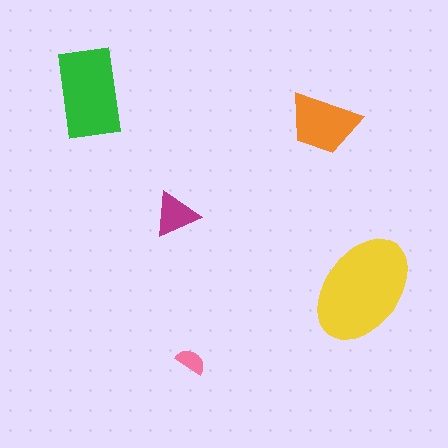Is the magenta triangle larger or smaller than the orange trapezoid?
Smaller.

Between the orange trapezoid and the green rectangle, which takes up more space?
The green rectangle.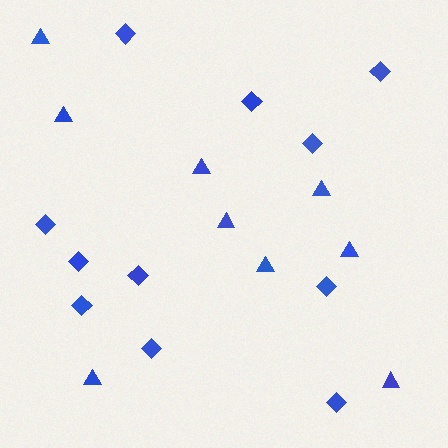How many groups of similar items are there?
There are 2 groups: one group of triangles (9) and one group of diamonds (11).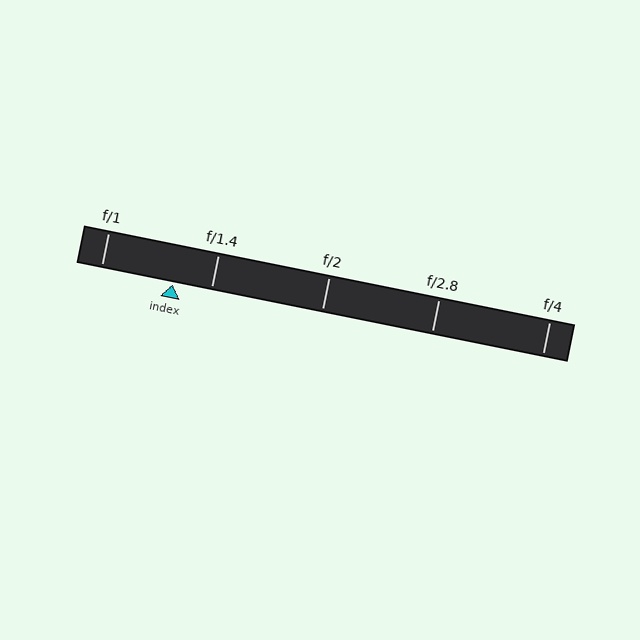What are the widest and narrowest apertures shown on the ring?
The widest aperture shown is f/1 and the narrowest is f/4.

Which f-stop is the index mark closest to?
The index mark is closest to f/1.4.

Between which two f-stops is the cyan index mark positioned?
The index mark is between f/1 and f/1.4.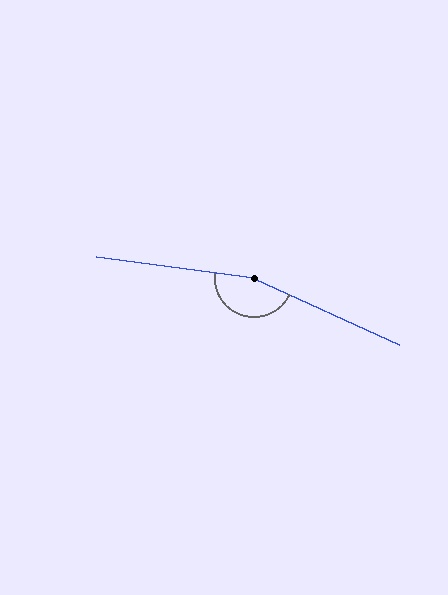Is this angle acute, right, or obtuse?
It is obtuse.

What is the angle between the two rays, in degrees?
Approximately 163 degrees.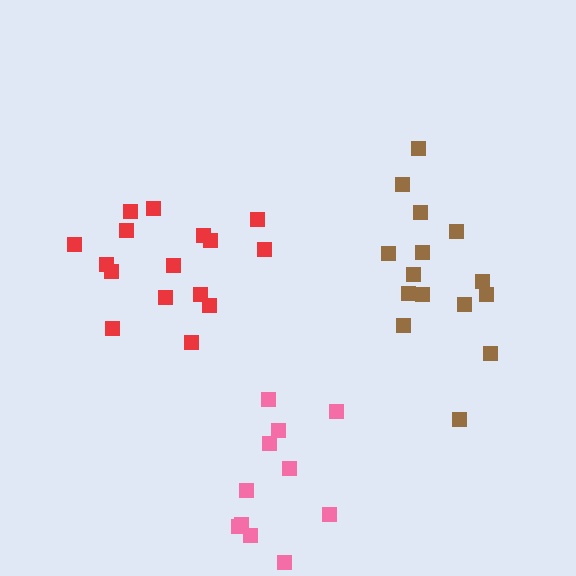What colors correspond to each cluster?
The clusters are colored: pink, brown, red.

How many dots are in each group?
Group 1: 11 dots, Group 2: 15 dots, Group 3: 16 dots (42 total).